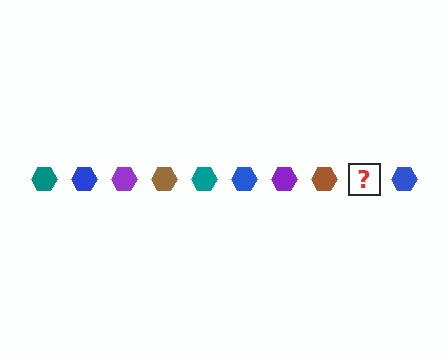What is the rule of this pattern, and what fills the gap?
The rule is that the pattern cycles through teal, blue, purple, brown hexagons. The gap should be filled with a teal hexagon.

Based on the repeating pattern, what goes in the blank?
The blank should be a teal hexagon.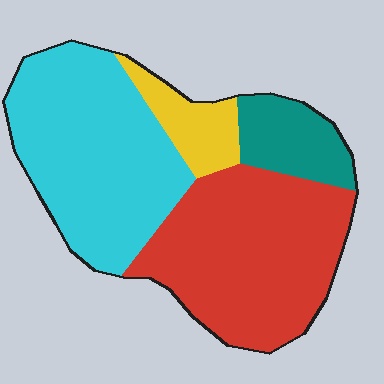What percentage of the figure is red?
Red covers about 40% of the figure.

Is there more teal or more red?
Red.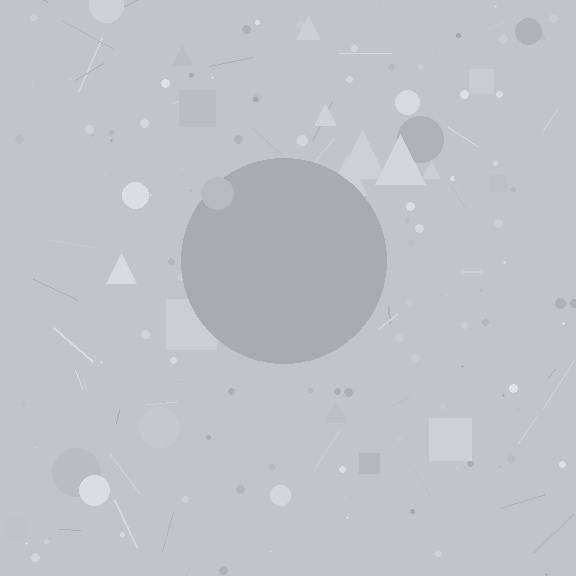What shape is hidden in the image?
A circle is hidden in the image.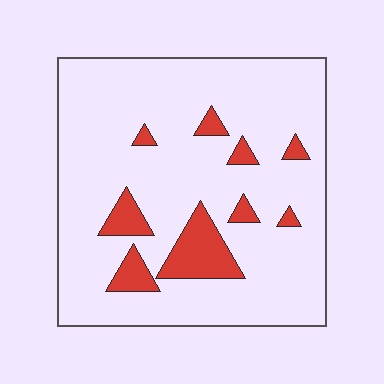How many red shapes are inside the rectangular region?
9.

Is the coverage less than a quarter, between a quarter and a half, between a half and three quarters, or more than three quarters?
Less than a quarter.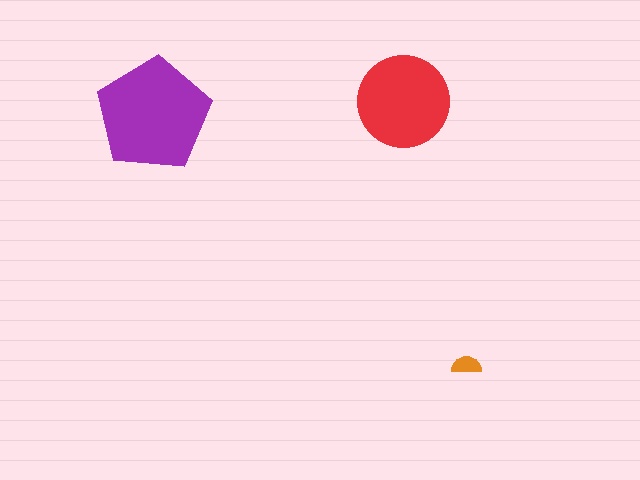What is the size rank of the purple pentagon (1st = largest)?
1st.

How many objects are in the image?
There are 3 objects in the image.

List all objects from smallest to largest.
The orange semicircle, the red circle, the purple pentagon.